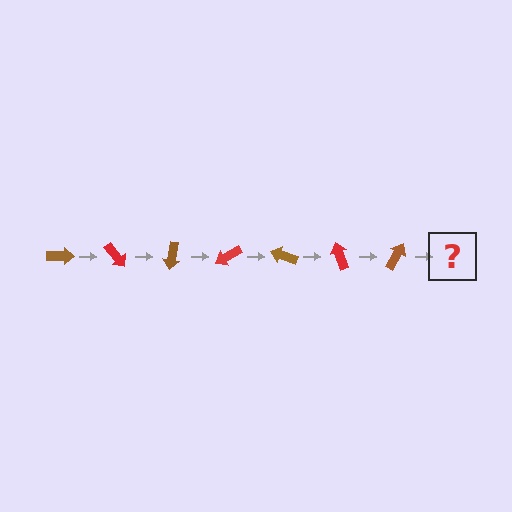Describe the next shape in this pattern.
It should be a red arrow, rotated 350 degrees from the start.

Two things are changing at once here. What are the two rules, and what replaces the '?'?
The two rules are that it rotates 50 degrees each step and the color cycles through brown and red. The '?' should be a red arrow, rotated 350 degrees from the start.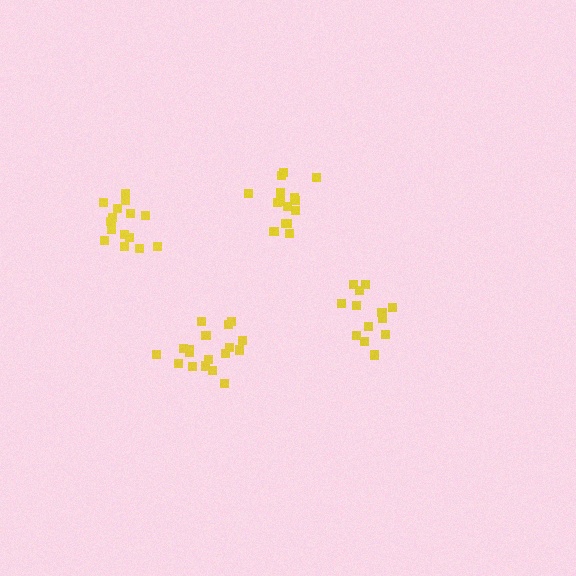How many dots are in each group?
Group 1: 18 dots, Group 2: 15 dots, Group 3: 13 dots, Group 4: 15 dots (61 total).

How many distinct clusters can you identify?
There are 4 distinct clusters.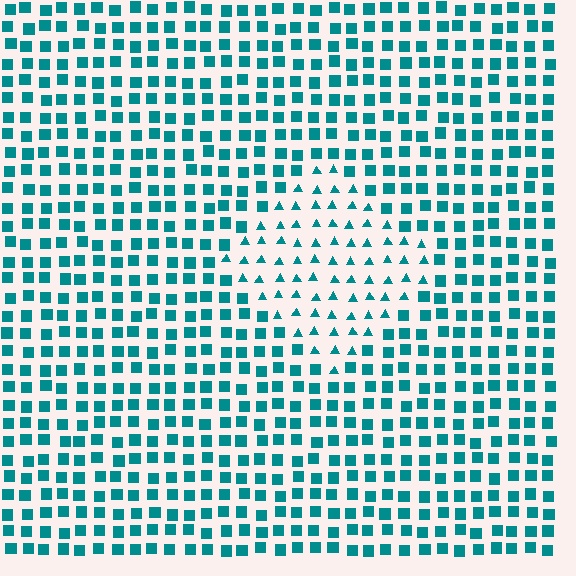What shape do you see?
I see a diamond.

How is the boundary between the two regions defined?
The boundary is defined by a change in element shape: triangles inside vs. squares outside. All elements share the same color and spacing.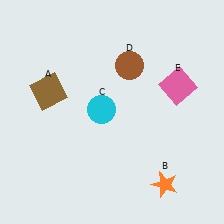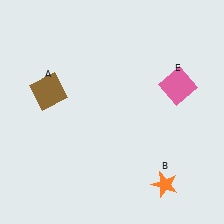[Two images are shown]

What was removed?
The brown circle (D), the cyan circle (C) were removed in Image 2.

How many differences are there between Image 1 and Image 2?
There are 2 differences between the two images.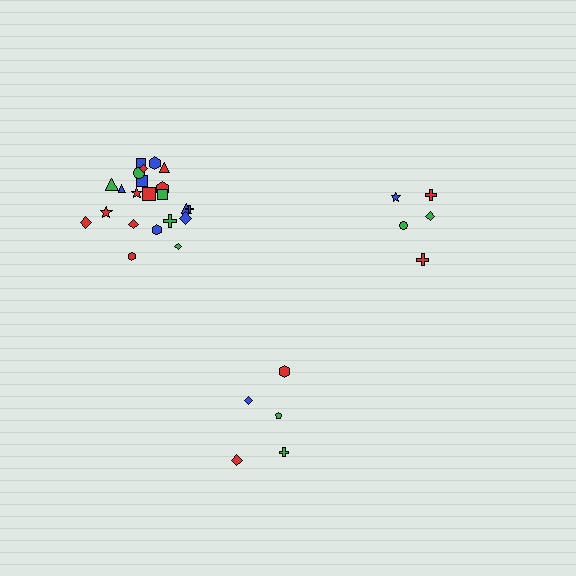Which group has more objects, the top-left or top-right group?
The top-left group.